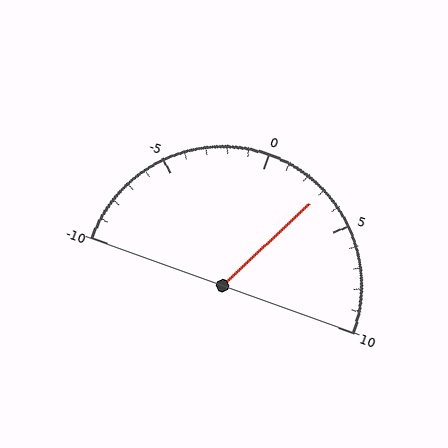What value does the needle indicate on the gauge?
The needle indicates approximately 3.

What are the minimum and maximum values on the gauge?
The gauge ranges from -10 to 10.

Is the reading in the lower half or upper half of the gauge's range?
The reading is in the upper half of the range (-10 to 10).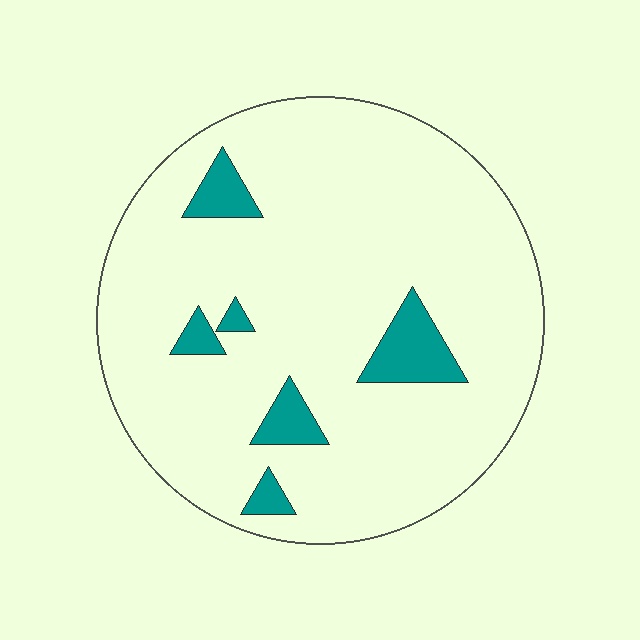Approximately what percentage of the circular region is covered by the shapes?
Approximately 10%.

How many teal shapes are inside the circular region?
6.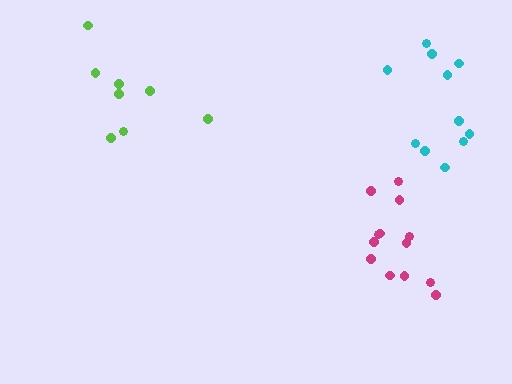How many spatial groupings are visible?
There are 3 spatial groupings.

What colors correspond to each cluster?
The clusters are colored: cyan, lime, magenta.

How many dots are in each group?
Group 1: 11 dots, Group 2: 8 dots, Group 3: 13 dots (32 total).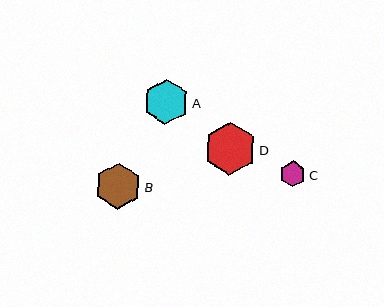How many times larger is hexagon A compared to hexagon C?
Hexagon A is approximately 1.8 times the size of hexagon C.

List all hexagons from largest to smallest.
From largest to smallest: D, B, A, C.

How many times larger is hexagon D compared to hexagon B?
Hexagon D is approximately 1.1 times the size of hexagon B.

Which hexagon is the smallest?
Hexagon C is the smallest with a size of approximately 26 pixels.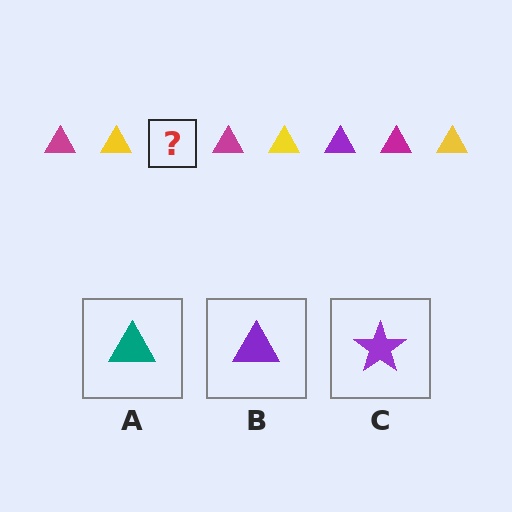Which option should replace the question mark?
Option B.